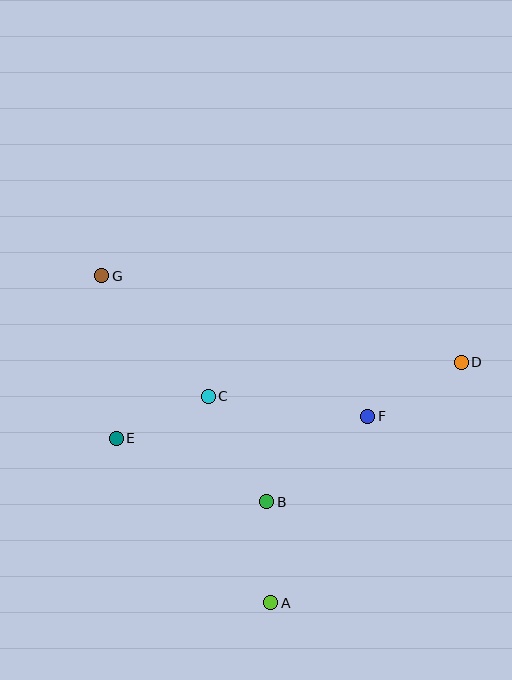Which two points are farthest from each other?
Points D and G are farthest from each other.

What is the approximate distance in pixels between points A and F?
The distance between A and F is approximately 210 pixels.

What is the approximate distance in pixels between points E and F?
The distance between E and F is approximately 252 pixels.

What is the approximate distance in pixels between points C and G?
The distance between C and G is approximately 161 pixels.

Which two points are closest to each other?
Points C and E are closest to each other.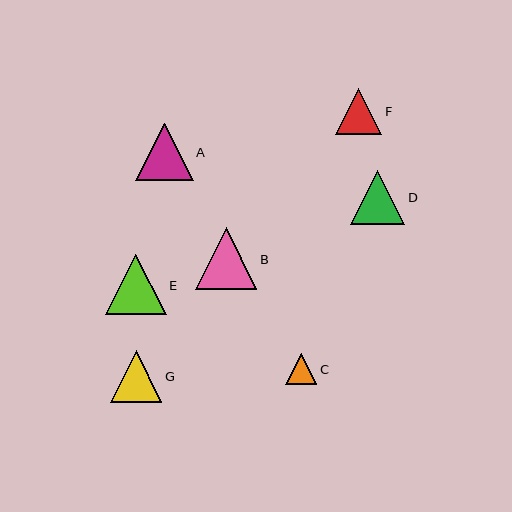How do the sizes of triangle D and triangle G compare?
Triangle D and triangle G are approximately the same size.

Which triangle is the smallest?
Triangle C is the smallest with a size of approximately 31 pixels.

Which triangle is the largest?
Triangle B is the largest with a size of approximately 62 pixels.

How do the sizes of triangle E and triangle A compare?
Triangle E and triangle A are approximately the same size.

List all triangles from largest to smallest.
From largest to smallest: B, E, A, D, G, F, C.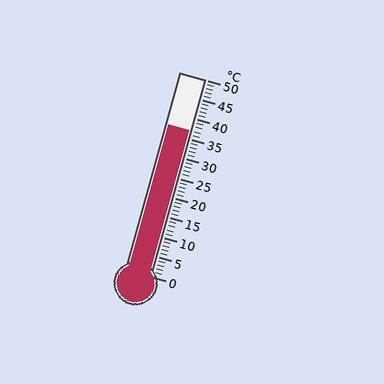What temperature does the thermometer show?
The thermometer shows approximately 37°C.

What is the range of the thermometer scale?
The thermometer scale ranges from 0°C to 50°C.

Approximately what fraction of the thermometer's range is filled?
The thermometer is filled to approximately 75% of its range.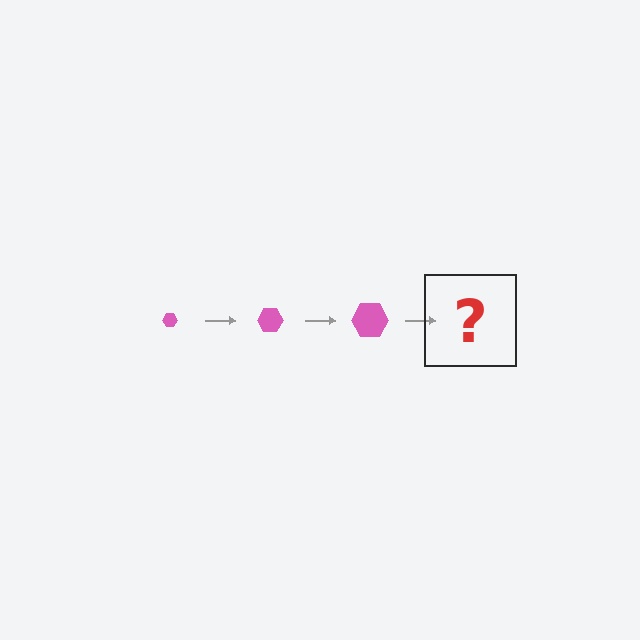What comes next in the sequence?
The next element should be a pink hexagon, larger than the previous one.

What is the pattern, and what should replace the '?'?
The pattern is that the hexagon gets progressively larger each step. The '?' should be a pink hexagon, larger than the previous one.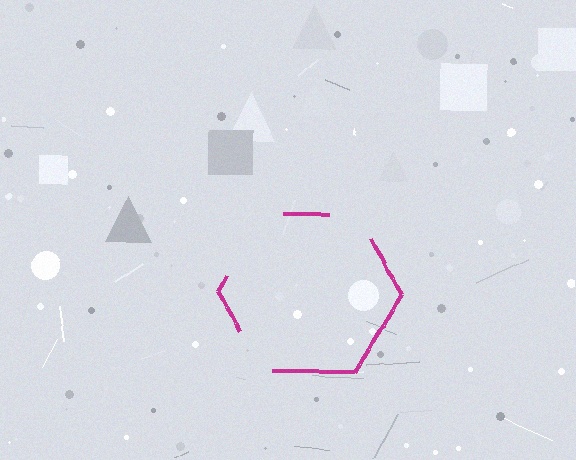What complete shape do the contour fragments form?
The contour fragments form a hexagon.